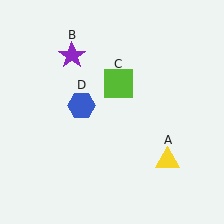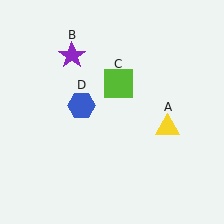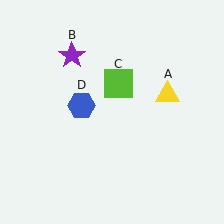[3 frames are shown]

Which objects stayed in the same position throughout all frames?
Purple star (object B) and lime square (object C) and blue hexagon (object D) remained stationary.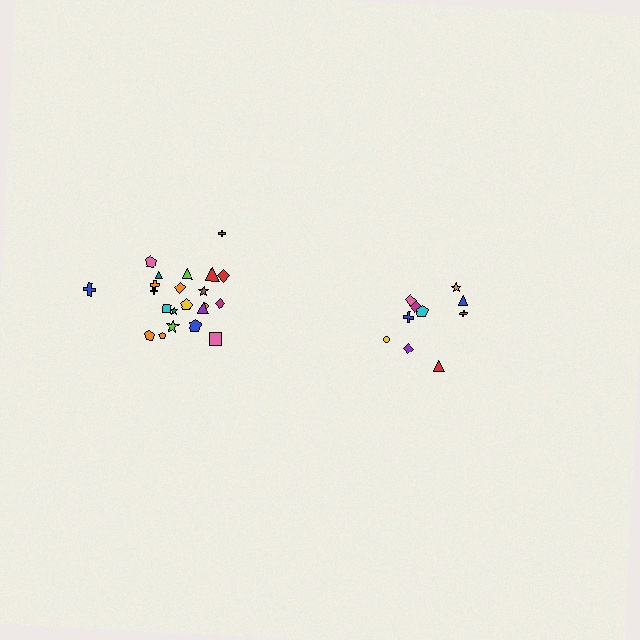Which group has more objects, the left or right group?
The left group.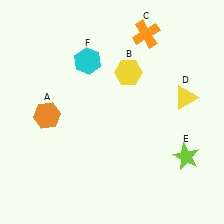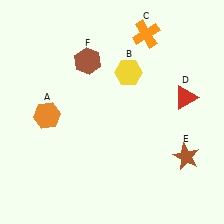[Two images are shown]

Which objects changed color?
D changed from yellow to red. E changed from lime to brown. F changed from cyan to brown.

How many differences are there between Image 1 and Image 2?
There are 3 differences between the two images.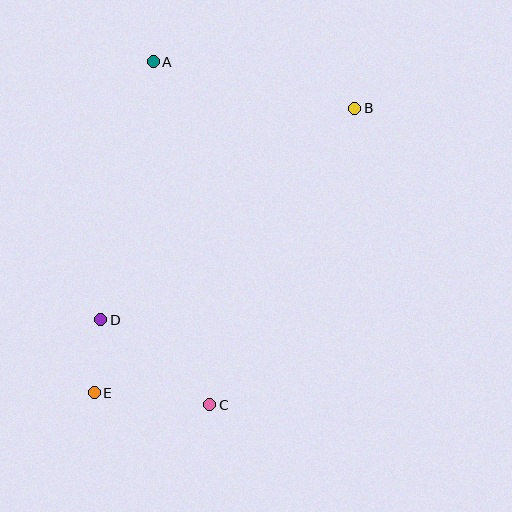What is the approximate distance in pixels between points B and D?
The distance between B and D is approximately 330 pixels.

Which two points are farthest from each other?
Points B and E are farthest from each other.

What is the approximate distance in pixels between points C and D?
The distance between C and D is approximately 138 pixels.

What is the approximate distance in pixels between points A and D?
The distance between A and D is approximately 263 pixels.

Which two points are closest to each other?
Points D and E are closest to each other.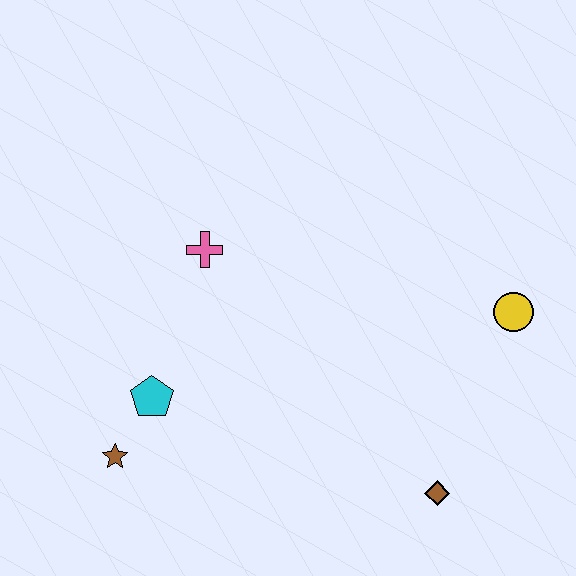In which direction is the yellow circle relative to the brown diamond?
The yellow circle is above the brown diamond.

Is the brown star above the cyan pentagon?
No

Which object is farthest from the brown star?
The yellow circle is farthest from the brown star.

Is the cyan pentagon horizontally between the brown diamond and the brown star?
Yes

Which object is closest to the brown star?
The cyan pentagon is closest to the brown star.